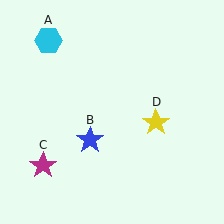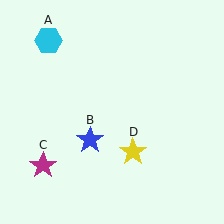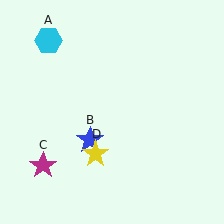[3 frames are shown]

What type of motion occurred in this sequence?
The yellow star (object D) rotated clockwise around the center of the scene.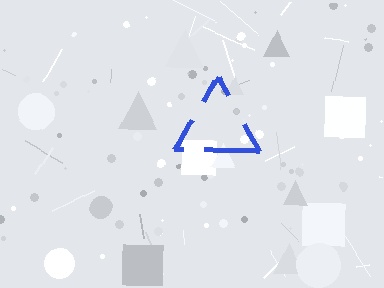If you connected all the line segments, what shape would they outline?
They would outline a triangle.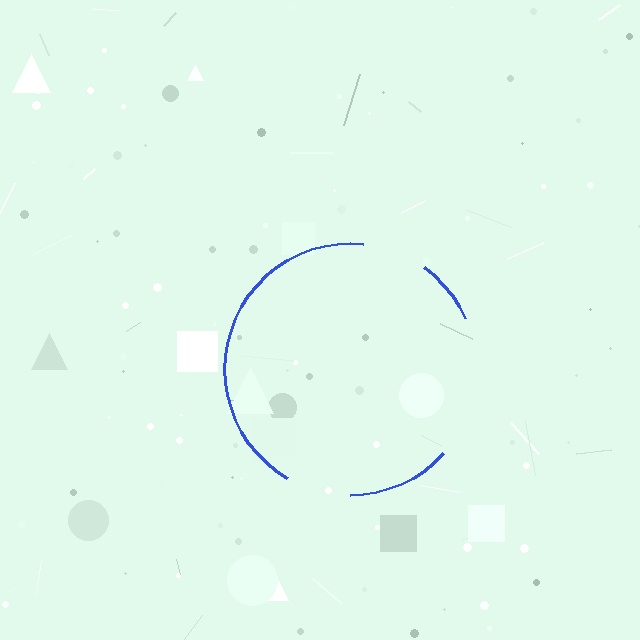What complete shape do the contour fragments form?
The contour fragments form a circle.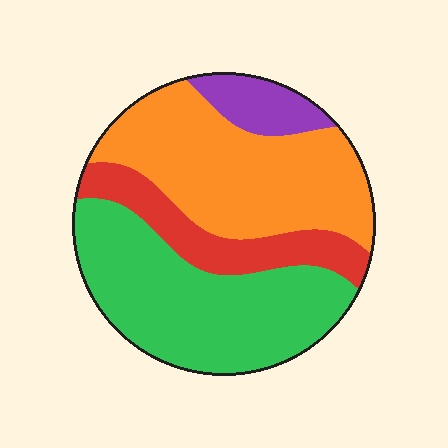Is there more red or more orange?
Orange.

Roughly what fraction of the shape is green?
Green takes up between a third and a half of the shape.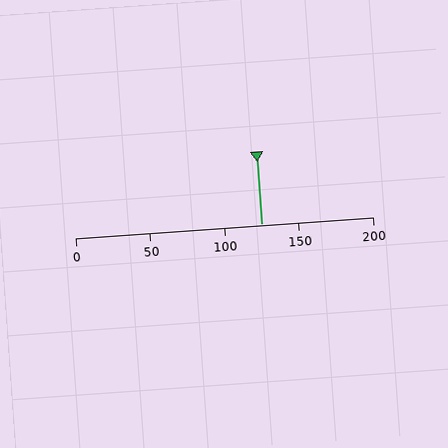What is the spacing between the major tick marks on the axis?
The major ticks are spaced 50 apart.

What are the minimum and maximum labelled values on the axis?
The axis runs from 0 to 200.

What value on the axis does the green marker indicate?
The marker indicates approximately 125.